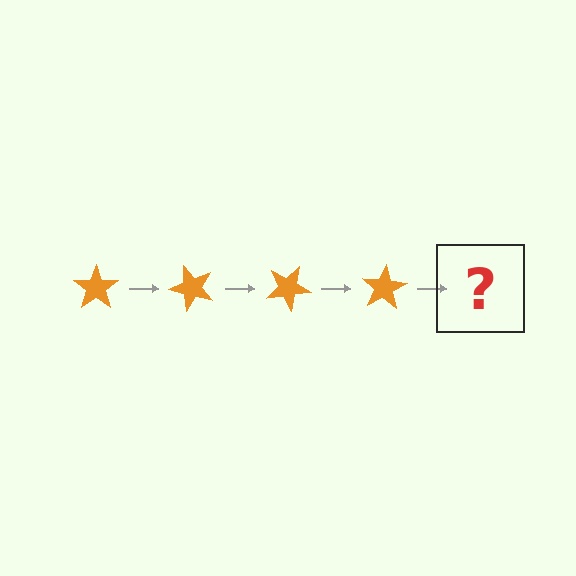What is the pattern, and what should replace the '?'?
The pattern is that the star rotates 50 degrees each step. The '?' should be an orange star rotated 200 degrees.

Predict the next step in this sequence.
The next step is an orange star rotated 200 degrees.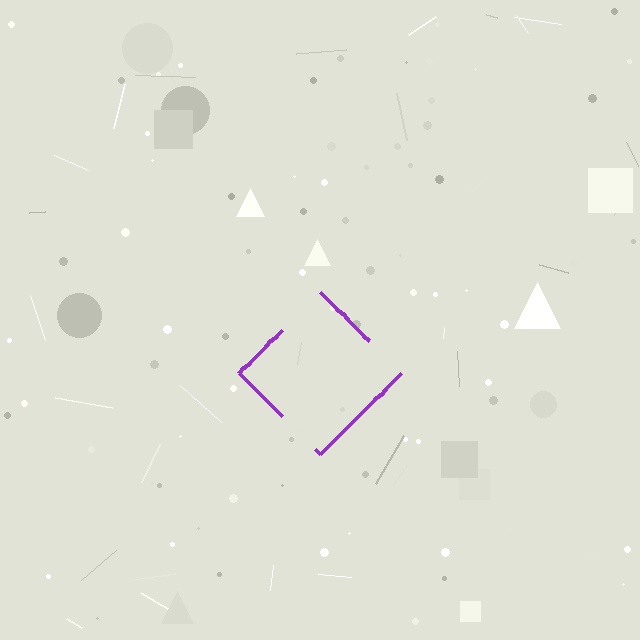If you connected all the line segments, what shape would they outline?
They would outline a diamond.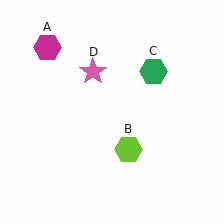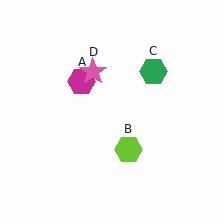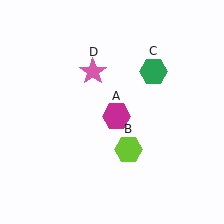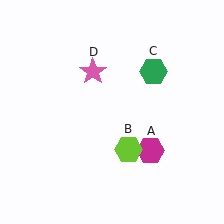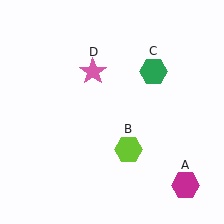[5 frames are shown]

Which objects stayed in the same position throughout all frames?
Lime hexagon (object B) and green hexagon (object C) and pink star (object D) remained stationary.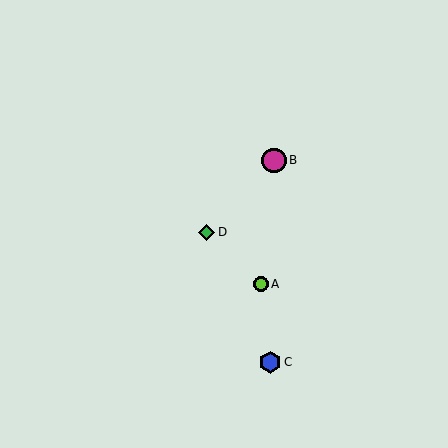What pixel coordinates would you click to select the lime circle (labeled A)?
Click at (261, 284) to select the lime circle A.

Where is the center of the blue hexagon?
The center of the blue hexagon is at (270, 362).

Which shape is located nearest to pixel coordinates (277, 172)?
The magenta circle (labeled B) at (274, 160) is nearest to that location.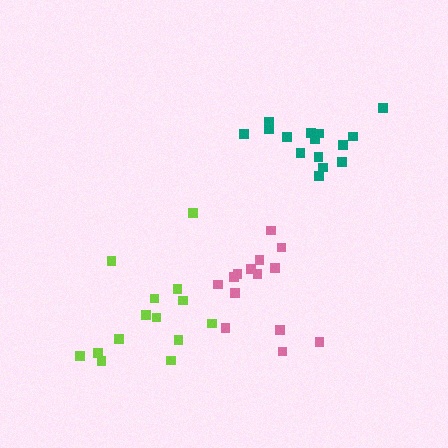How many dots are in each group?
Group 1: 14 dots, Group 2: 16 dots, Group 3: 14 dots (44 total).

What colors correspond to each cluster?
The clusters are colored: pink, teal, lime.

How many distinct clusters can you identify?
There are 3 distinct clusters.